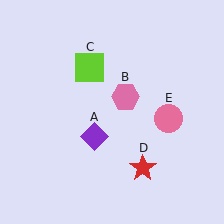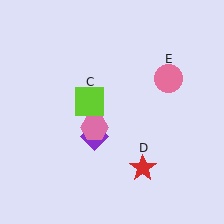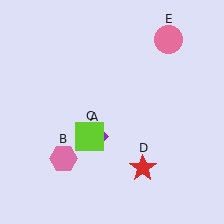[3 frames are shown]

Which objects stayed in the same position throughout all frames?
Purple diamond (object A) and red star (object D) remained stationary.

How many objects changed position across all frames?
3 objects changed position: pink hexagon (object B), lime square (object C), pink circle (object E).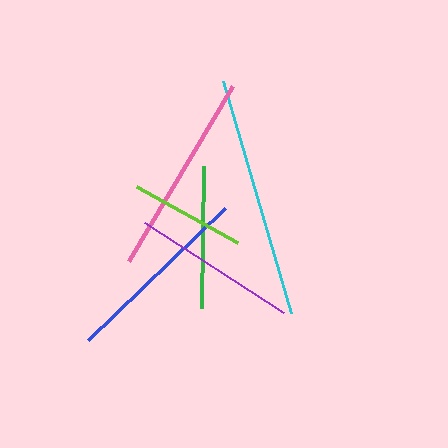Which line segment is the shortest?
The lime line is the shortest at approximately 116 pixels.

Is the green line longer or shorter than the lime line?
The green line is longer than the lime line.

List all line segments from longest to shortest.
From longest to shortest: cyan, pink, blue, purple, green, lime.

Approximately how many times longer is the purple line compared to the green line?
The purple line is approximately 1.2 times the length of the green line.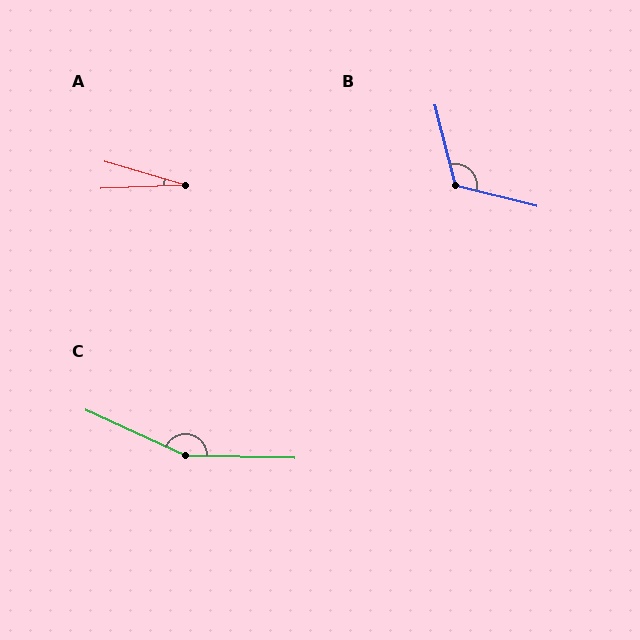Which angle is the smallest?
A, at approximately 18 degrees.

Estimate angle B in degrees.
Approximately 118 degrees.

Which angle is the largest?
C, at approximately 157 degrees.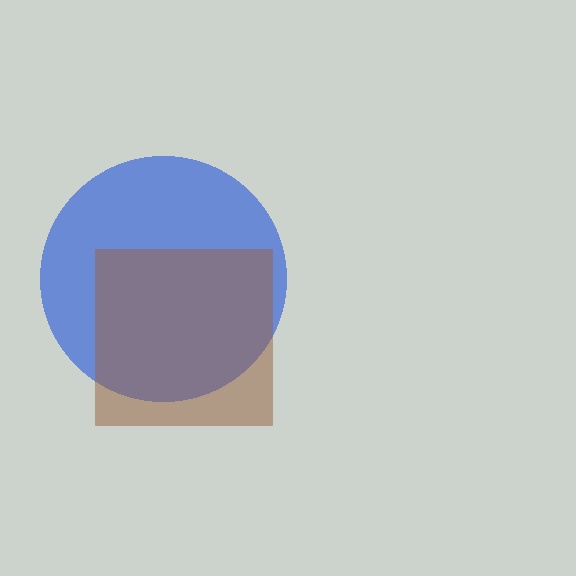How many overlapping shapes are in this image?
There are 2 overlapping shapes in the image.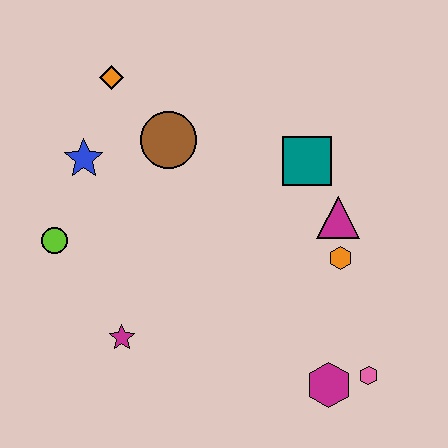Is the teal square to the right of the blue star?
Yes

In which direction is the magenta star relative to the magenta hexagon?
The magenta star is to the left of the magenta hexagon.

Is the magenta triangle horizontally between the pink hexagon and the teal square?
Yes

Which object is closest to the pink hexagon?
The magenta hexagon is closest to the pink hexagon.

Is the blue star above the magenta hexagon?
Yes